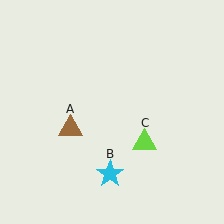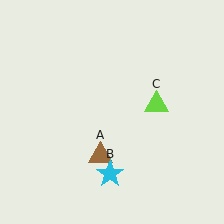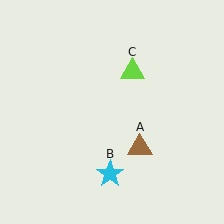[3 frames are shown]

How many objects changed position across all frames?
2 objects changed position: brown triangle (object A), lime triangle (object C).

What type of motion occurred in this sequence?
The brown triangle (object A), lime triangle (object C) rotated counterclockwise around the center of the scene.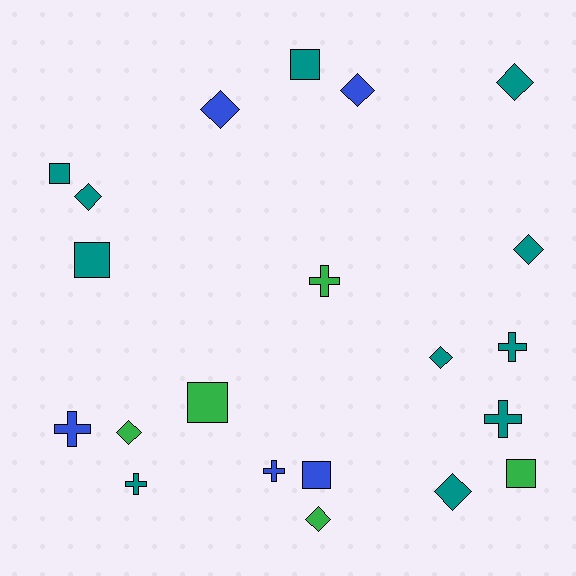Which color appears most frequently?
Teal, with 11 objects.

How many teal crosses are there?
There are 3 teal crosses.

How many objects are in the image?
There are 21 objects.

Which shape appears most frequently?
Diamond, with 9 objects.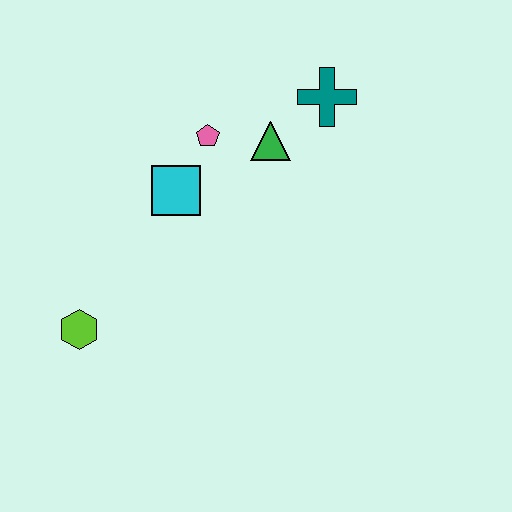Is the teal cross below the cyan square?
No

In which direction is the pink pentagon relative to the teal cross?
The pink pentagon is to the left of the teal cross.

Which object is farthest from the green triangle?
The lime hexagon is farthest from the green triangle.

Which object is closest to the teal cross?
The green triangle is closest to the teal cross.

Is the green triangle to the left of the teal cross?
Yes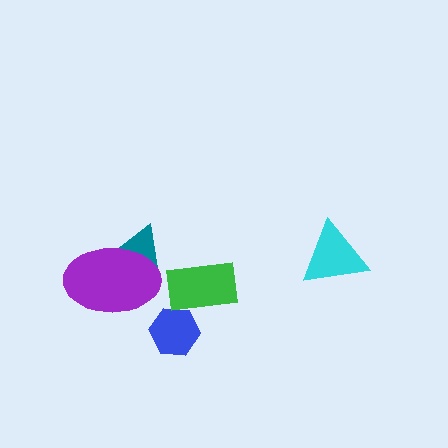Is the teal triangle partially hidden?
Yes, it is partially covered by another shape.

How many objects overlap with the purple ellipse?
1 object overlaps with the purple ellipse.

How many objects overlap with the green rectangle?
1 object overlaps with the green rectangle.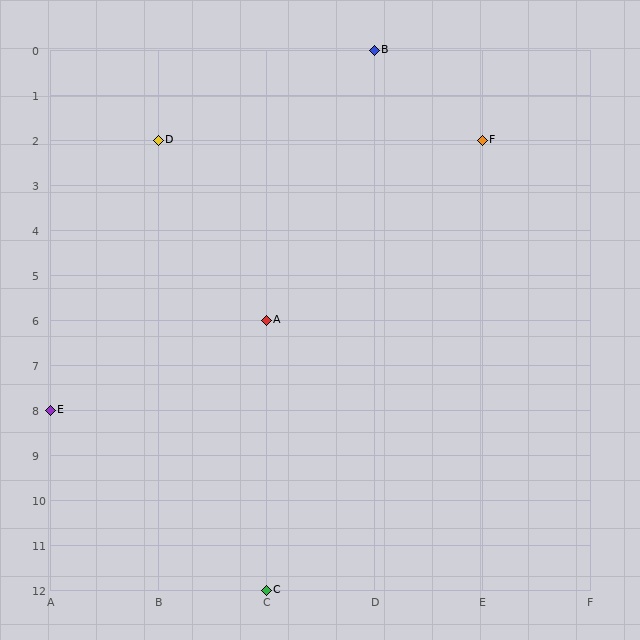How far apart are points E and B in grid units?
Points E and B are 3 columns and 8 rows apart (about 8.5 grid units diagonally).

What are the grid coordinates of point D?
Point D is at grid coordinates (B, 2).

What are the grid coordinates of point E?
Point E is at grid coordinates (A, 8).